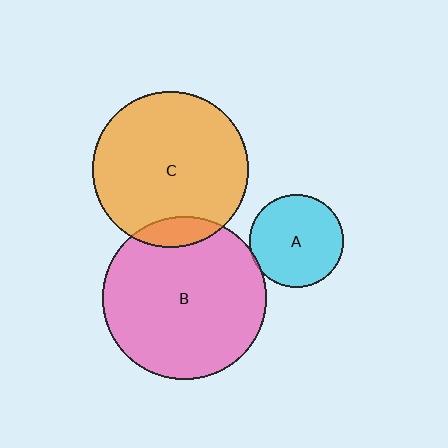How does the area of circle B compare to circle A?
Approximately 3.0 times.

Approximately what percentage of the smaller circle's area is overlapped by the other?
Approximately 10%.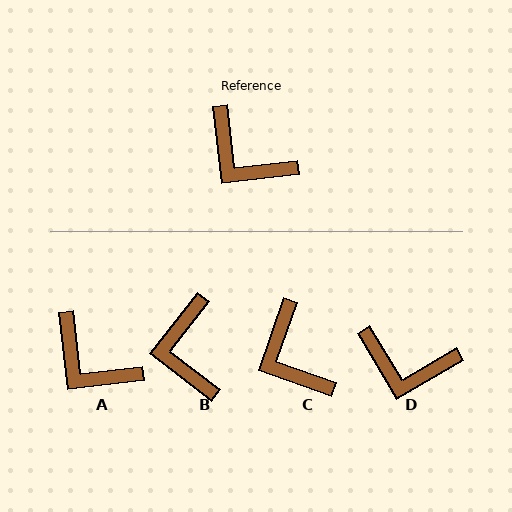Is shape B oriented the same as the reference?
No, it is off by about 44 degrees.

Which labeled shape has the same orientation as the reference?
A.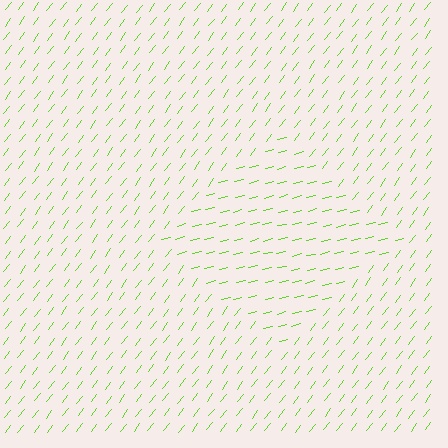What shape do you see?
I see a diamond.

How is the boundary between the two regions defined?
The boundary is defined purely by a change in line orientation (approximately 39 degrees difference). All lines are the same color and thickness.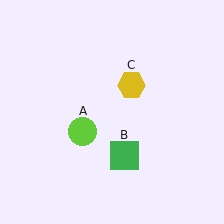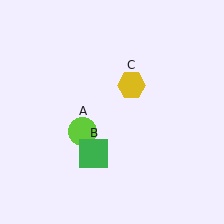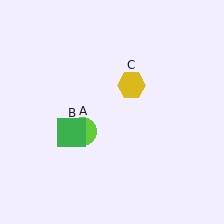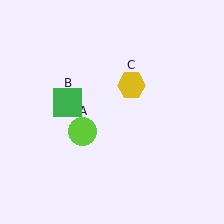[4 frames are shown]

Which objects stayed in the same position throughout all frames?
Lime circle (object A) and yellow hexagon (object C) remained stationary.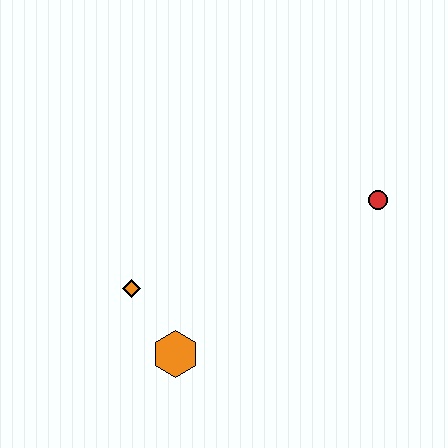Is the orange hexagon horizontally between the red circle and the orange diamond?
Yes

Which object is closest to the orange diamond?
The orange hexagon is closest to the orange diamond.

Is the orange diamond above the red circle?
No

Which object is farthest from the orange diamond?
The red circle is farthest from the orange diamond.